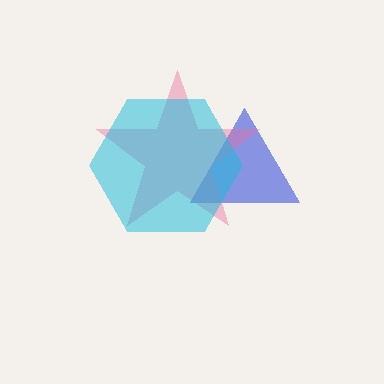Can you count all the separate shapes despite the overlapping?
Yes, there are 3 separate shapes.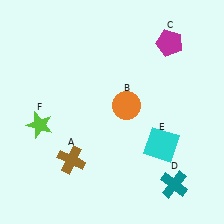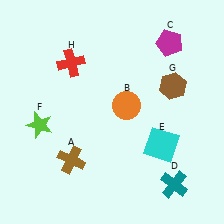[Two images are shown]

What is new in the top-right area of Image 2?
A brown hexagon (G) was added in the top-right area of Image 2.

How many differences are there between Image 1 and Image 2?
There are 2 differences between the two images.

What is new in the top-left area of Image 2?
A red cross (H) was added in the top-left area of Image 2.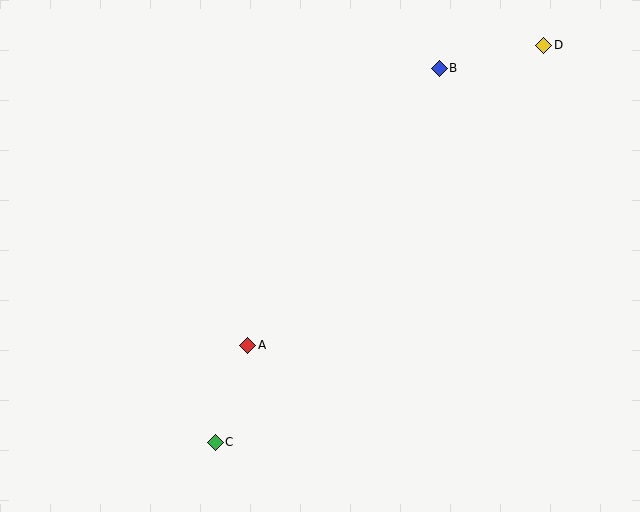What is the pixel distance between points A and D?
The distance between A and D is 421 pixels.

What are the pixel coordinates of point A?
Point A is at (248, 345).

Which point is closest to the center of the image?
Point A at (248, 345) is closest to the center.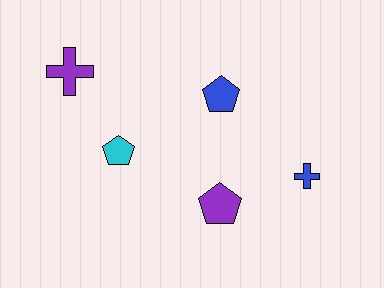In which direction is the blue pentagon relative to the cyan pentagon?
The blue pentagon is to the right of the cyan pentagon.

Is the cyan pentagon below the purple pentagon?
No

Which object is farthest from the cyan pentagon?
The blue cross is farthest from the cyan pentagon.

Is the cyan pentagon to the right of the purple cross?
Yes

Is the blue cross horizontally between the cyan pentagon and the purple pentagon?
No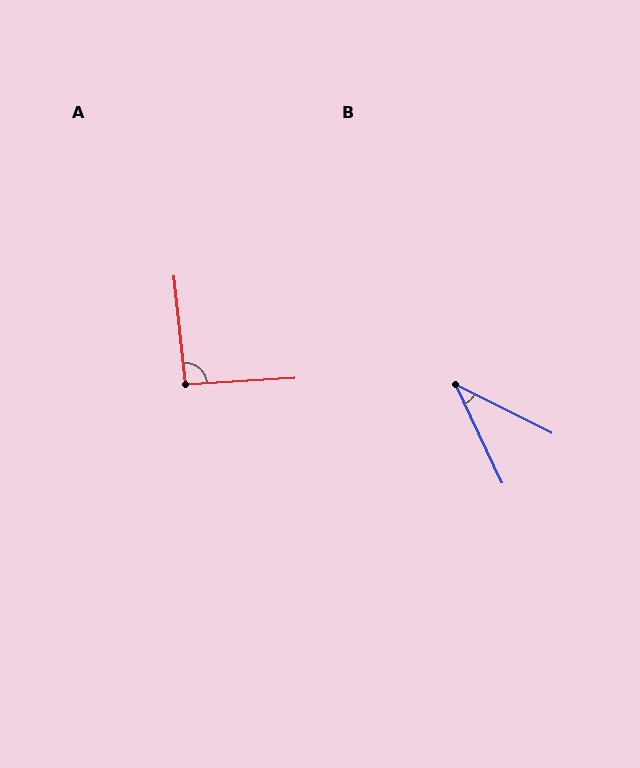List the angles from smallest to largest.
B (38°), A (93°).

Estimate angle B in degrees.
Approximately 38 degrees.